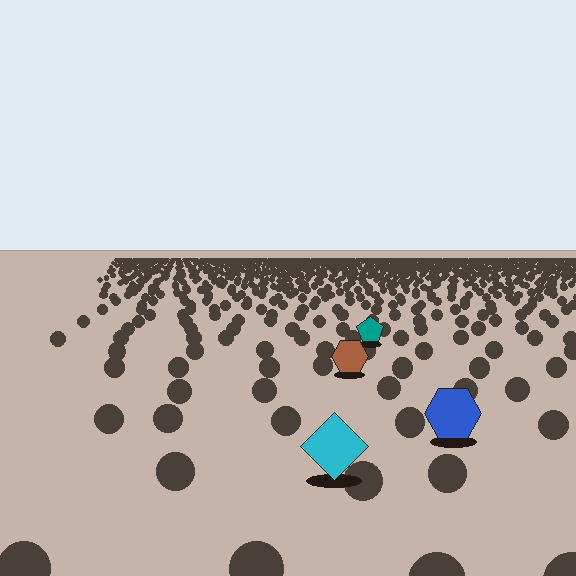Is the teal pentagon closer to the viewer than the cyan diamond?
No. The cyan diamond is closer — you can tell from the texture gradient: the ground texture is coarser near it.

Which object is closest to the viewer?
The cyan diamond is closest. The texture marks near it are larger and more spread out.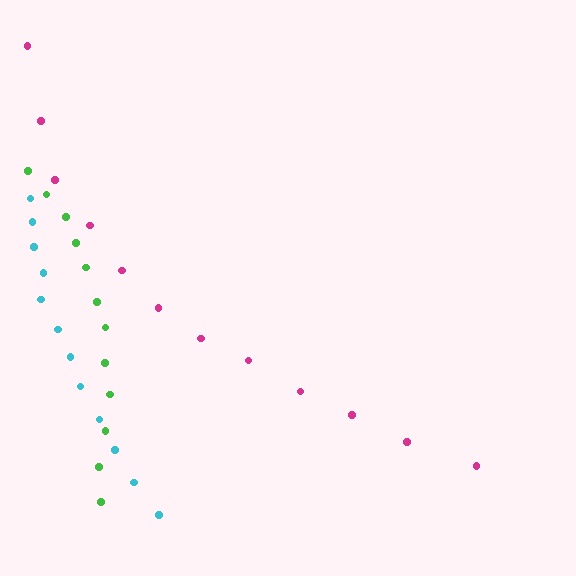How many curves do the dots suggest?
There are 3 distinct paths.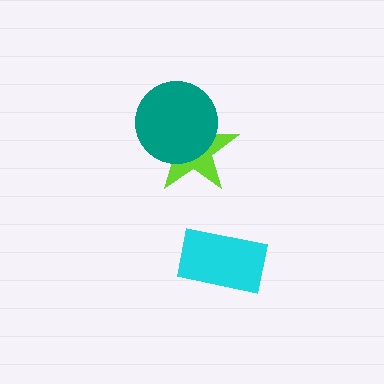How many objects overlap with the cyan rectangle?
0 objects overlap with the cyan rectangle.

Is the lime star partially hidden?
Yes, it is partially covered by another shape.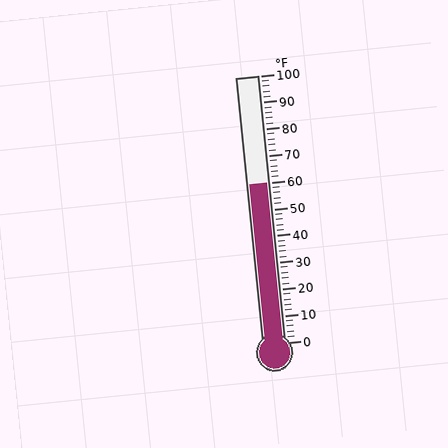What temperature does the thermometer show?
The thermometer shows approximately 60°F.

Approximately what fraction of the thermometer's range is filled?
The thermometer is filled to approximately 60% of its range.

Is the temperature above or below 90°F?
The temperature is below 90°F.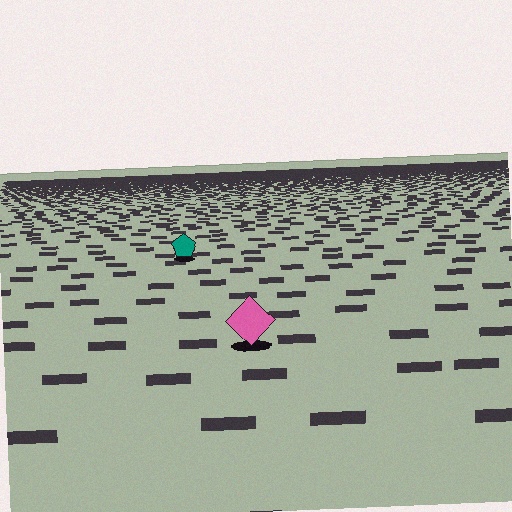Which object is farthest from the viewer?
The teal pentagon is farthest from the viewer. It appears smaller and the ground texture around it is denser.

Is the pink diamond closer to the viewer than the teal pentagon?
Yes. The pink diamond is closer — you can tell from the texture gradient: the ground texture is coarser near it.